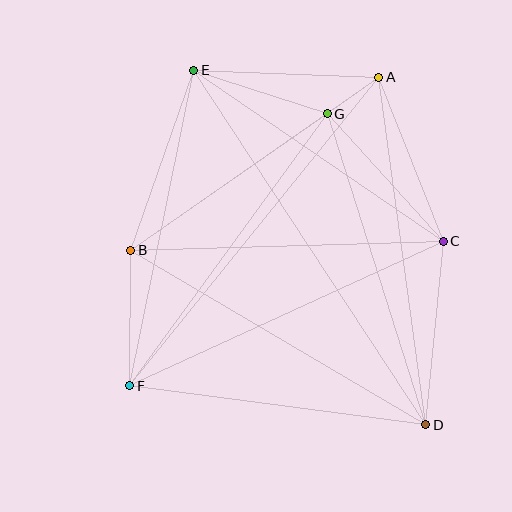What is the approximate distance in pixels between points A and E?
The distance between A and E is approximately 186 pixels.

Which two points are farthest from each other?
Points D and E are farthest from each other.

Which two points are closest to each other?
Points A and G are closest to each other.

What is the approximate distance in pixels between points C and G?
The distance between C and G is approximately 173 pixels.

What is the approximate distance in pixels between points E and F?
The distance between E and F is approximately 322 pixels.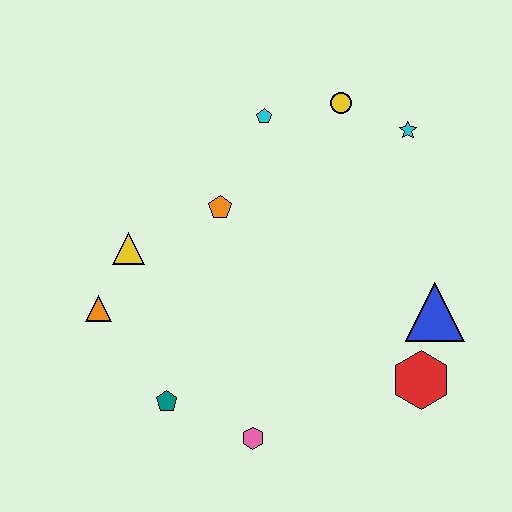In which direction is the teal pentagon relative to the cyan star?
The teal pentagon is below the cyan star.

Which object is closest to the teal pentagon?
The pink hexagon is closest to the teal pentagon.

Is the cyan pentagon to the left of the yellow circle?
Yes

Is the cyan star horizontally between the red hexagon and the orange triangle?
Yes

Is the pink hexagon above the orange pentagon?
No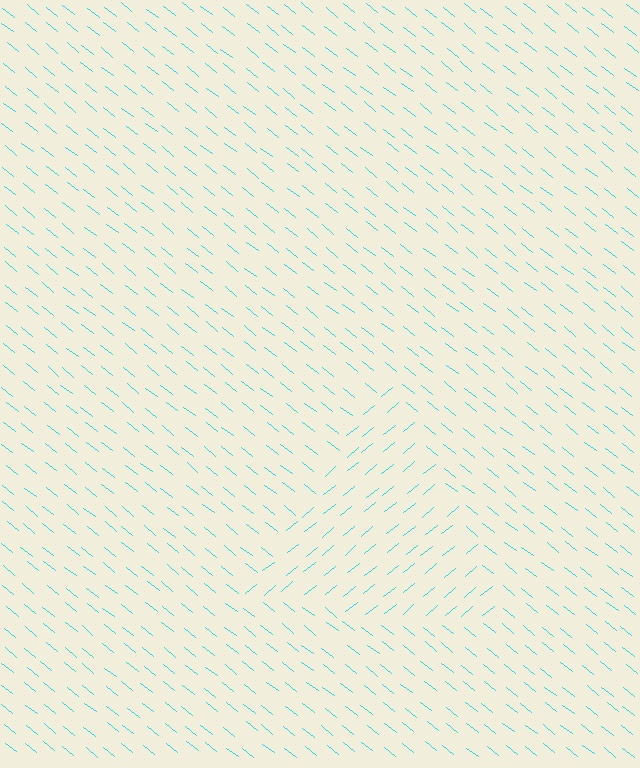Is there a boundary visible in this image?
Yes, there is a texture boundary formed by a change in line orientation.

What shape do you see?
I see a triangle.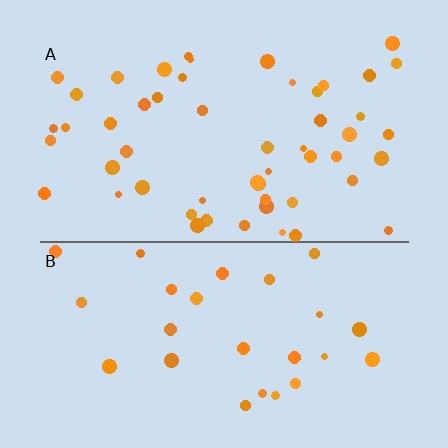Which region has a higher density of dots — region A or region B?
A (the top).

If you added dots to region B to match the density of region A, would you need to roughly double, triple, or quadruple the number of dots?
Approximately double.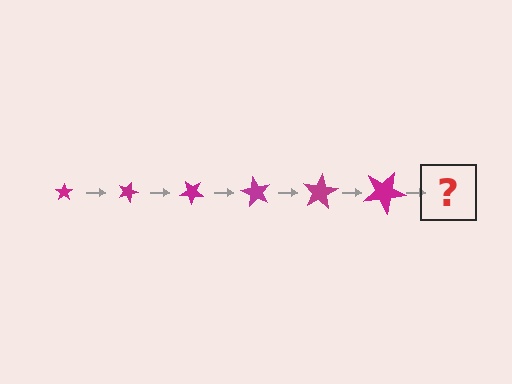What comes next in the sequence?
The next element should be a star, larger than the previous one and rotated 120 degrees from the start.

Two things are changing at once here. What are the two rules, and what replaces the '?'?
The two rules are that the star grows larger each step and it rotates 20 degrees each step. The '?' should be a star, larger than the previous one and rotated 120 degrees from the start.